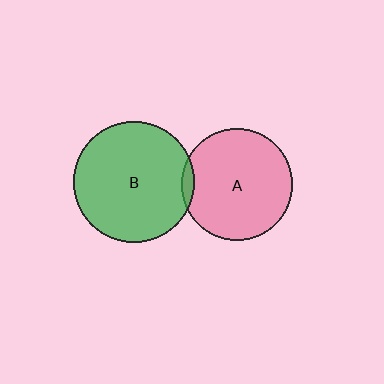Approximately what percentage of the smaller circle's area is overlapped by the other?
Approximately 5%.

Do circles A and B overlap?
Yes.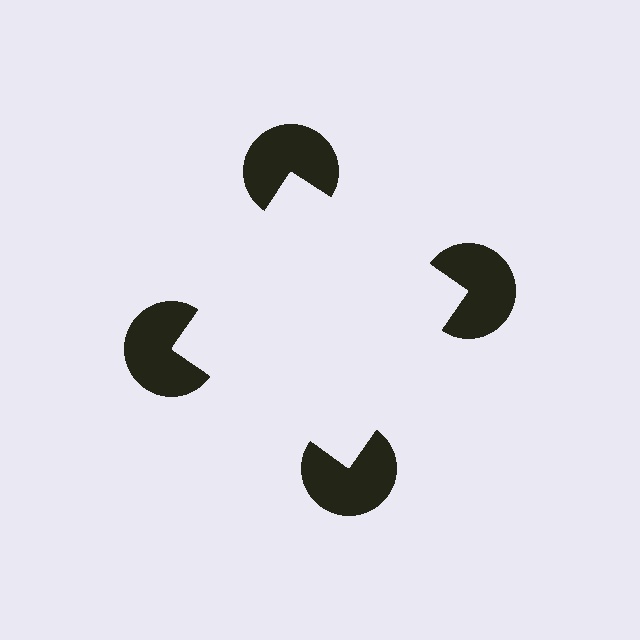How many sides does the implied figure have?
4 sides.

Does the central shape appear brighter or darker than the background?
It typically appears slightly brighter than the background, even though no actual brightness change is drawn.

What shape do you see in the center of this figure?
An illusory square — its edges are inferred from the aligned wedge cuts in the pac-man discs, not physically drawn.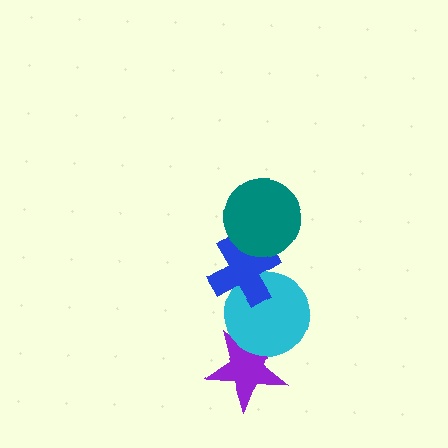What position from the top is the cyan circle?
The cyan circle is 3rd from the top.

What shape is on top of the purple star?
The cyan circle is on top of the purple star.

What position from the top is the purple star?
The purple star is 4th from the top.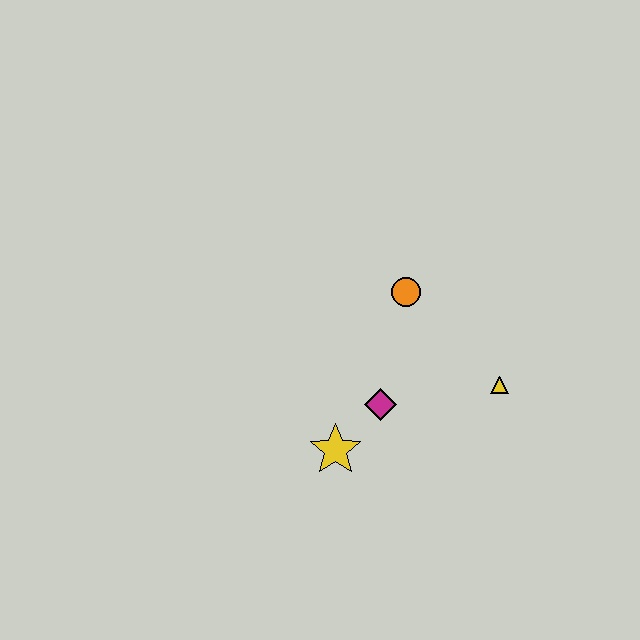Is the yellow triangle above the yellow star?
Yes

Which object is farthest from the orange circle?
The yellow star is farthest from the orange circle.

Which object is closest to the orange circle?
The magenta diamond is closest to the orange circle.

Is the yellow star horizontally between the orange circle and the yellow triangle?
No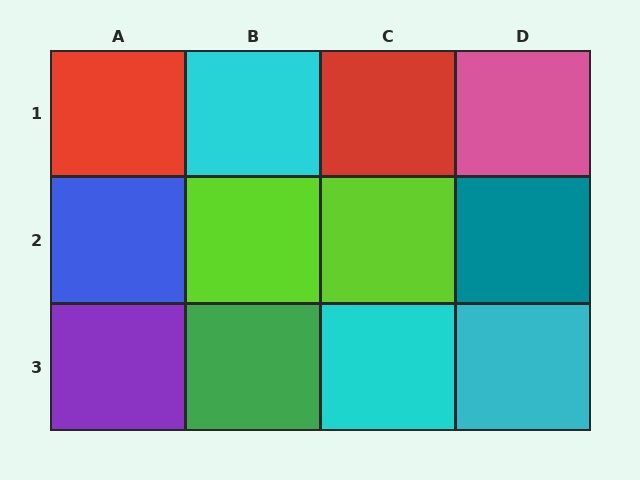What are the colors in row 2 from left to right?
Blue, lime, lime, teal.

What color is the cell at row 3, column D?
Cyan.